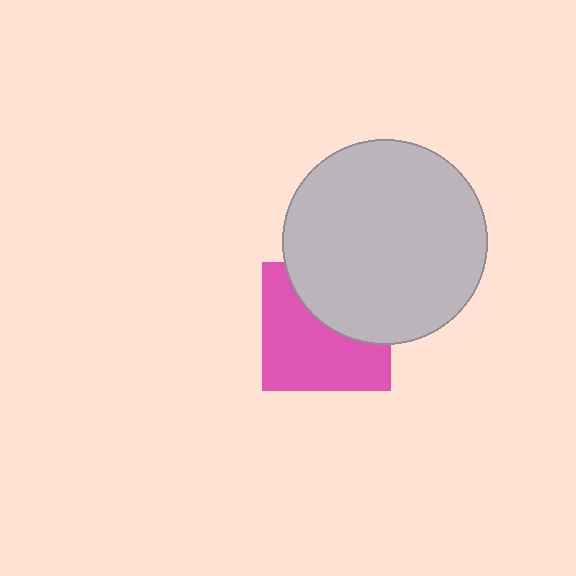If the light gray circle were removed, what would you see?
You would see the complete pink square.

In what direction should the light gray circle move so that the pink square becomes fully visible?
The light gray circle should move up. That is the shortest direction to clear the overlap and leave the pink square fully visible.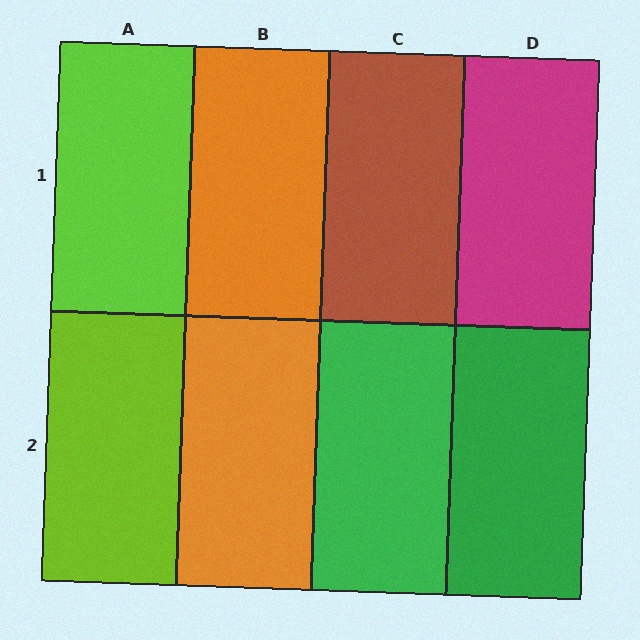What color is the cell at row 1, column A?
Lime.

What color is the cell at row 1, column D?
Magenta.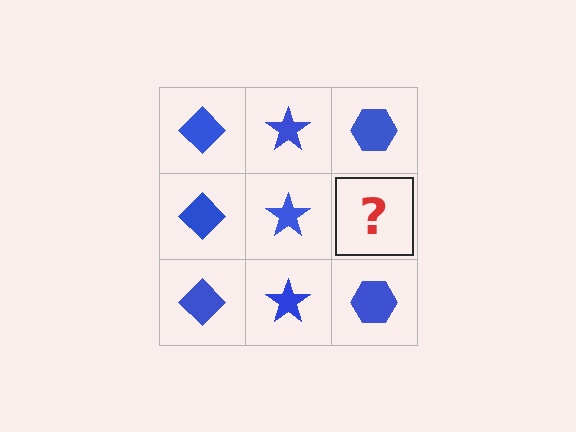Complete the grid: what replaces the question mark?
The question mark should be replaced with a blue hexagon.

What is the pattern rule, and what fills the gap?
The rule is that each column has a consistent shape. The gap should be filled with a blue hexagon.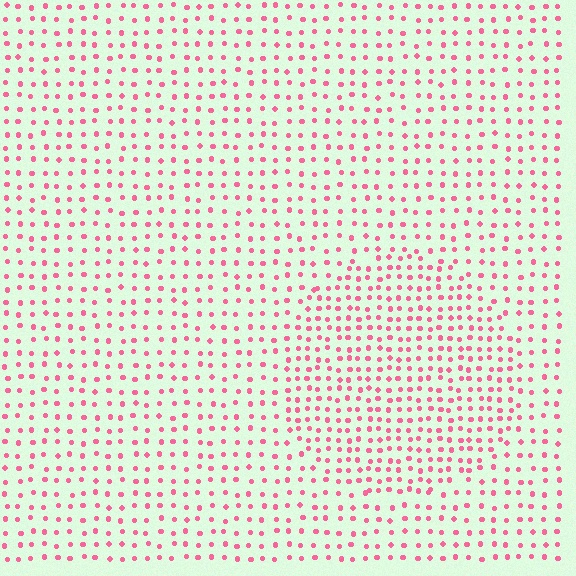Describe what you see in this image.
The image contains small pink elements arranged at two different densities. A circle-shaped region is visible where the elements are more densely packed than the surrounding area.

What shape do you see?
I see a circle.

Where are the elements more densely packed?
The elements are more densely packed inside the circle boundary.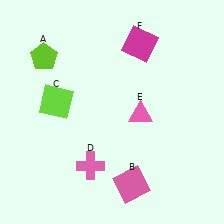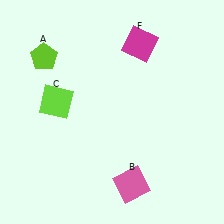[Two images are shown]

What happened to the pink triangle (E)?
The pink triangle (E) was removed in Image 2. It was in the bottom-right area of Image 1.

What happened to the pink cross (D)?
The pink cross (D) was removed in Image 2. It was in the bottom-left area of Image 1.